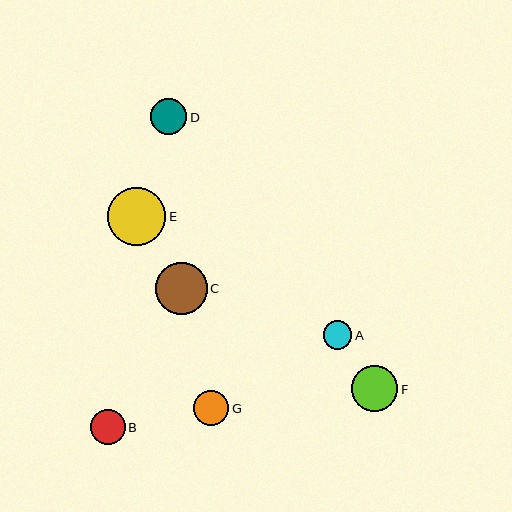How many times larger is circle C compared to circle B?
Circle C is approximately 1.5 times the size of circle B.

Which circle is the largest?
Circle E is the largest with a size of approximately 58 pixels.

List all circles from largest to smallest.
From largest to smallest: E, C, F, D, G, B, A.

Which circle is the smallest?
Circle A is the smallest with a size of approximately 29 pixels.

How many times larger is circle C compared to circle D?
Circle C is approximately 1.4 times the size of circle D.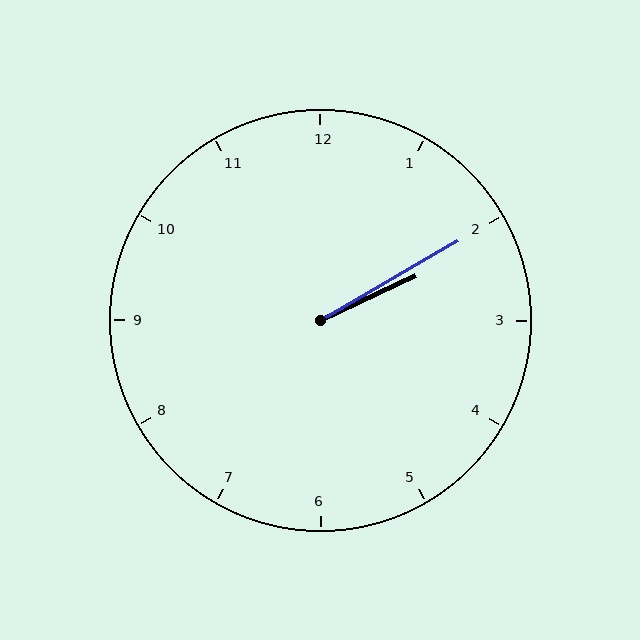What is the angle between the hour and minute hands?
Approximately 5 degrees.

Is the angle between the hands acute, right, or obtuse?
It is acute.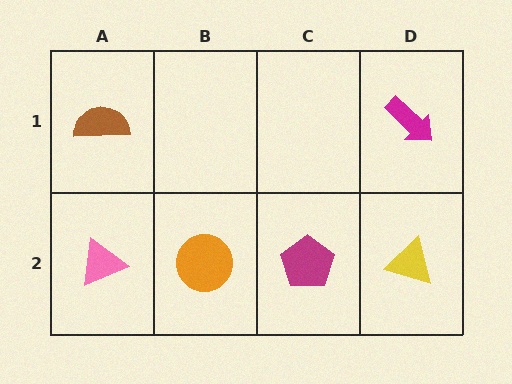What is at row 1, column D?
A magenta arrow.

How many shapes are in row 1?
2 shapes.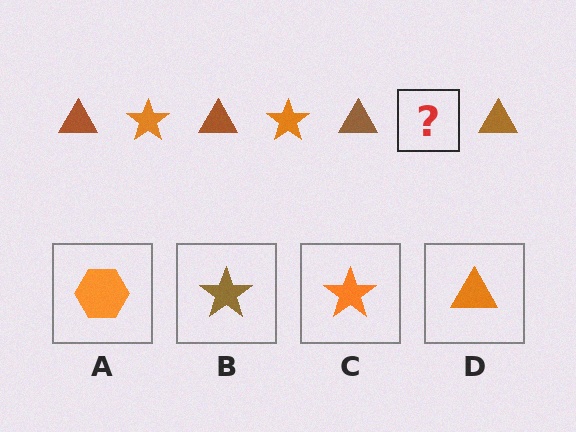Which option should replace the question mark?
Option C.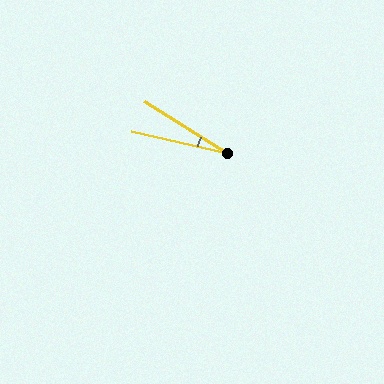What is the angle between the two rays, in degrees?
Approximately 19 degrees.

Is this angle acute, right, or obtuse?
It is acute.